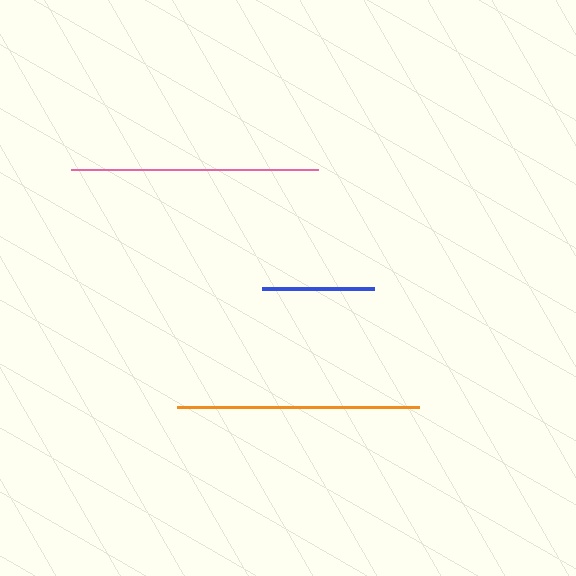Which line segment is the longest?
The pink line is the longest at approximately 246 pixels.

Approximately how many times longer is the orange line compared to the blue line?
The orange line is approximately 2.2 times the length of the blue line.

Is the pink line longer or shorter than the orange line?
The pink line is longer than the orange line.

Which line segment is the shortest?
The blue line is the shortest at approximately 112 pixels.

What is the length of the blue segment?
The blue segment is approximately 112 pixels long.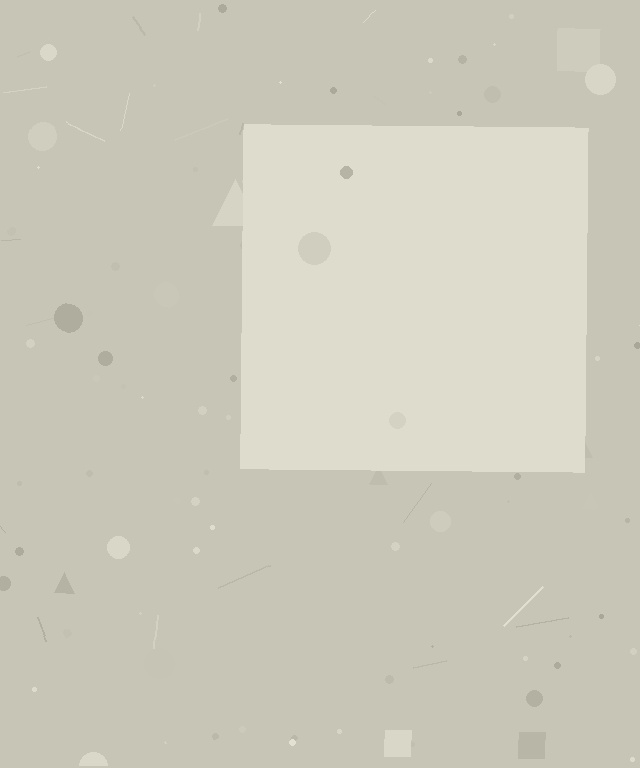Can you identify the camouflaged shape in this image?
The camouflaged shape is a square.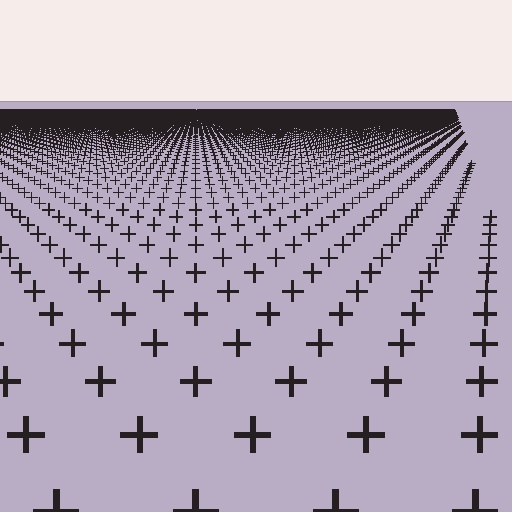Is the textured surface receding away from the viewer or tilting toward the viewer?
The surface is receding away from the viewer. Texture elements get smaller and denser toward the top.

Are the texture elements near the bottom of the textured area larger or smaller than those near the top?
Larger. Near the bottom, elements are closer to the viewer and appear at a bigger on-screen size.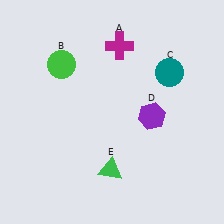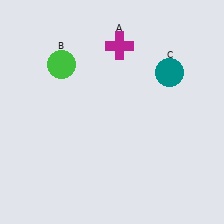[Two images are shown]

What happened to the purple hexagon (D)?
The purple hexagon (D) was removed in Image 2. It was in the bottom-right area of Image 1.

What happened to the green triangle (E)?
The green triangle (E) was removed in Image 2. It was in the bottom-left area of Image 1.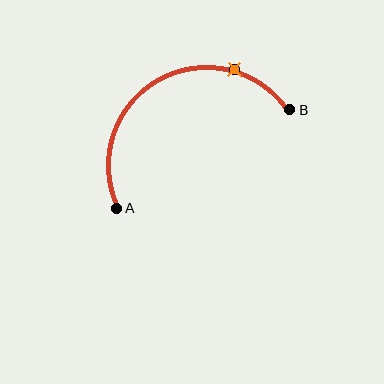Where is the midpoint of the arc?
The arc midpoint is the point on the curve farthest from the straight line joining A and B. It sits above that line.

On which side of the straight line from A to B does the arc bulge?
The arc bulges above the straight line connecting A and B.